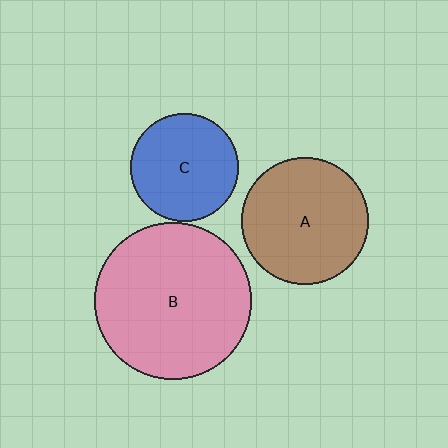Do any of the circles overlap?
No, none of the circles overlap.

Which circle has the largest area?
Circle B (pink).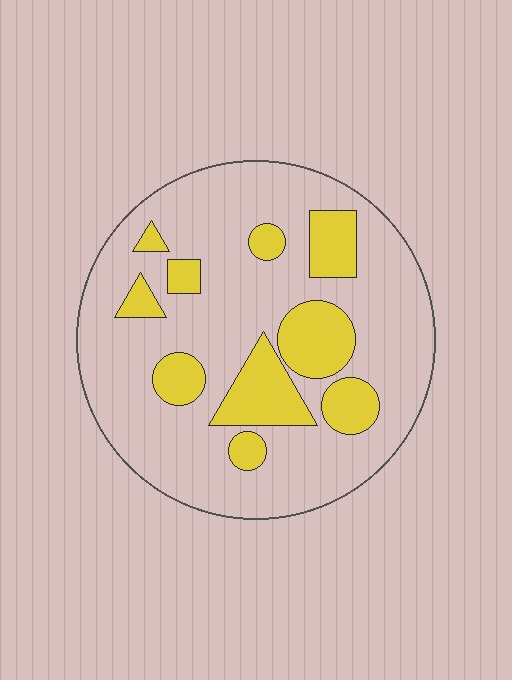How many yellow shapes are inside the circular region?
10.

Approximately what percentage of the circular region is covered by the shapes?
Approximately 25%.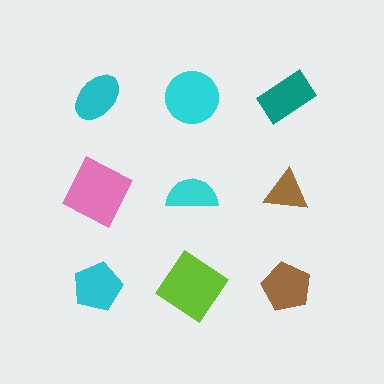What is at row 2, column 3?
A brown triangle.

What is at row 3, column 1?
A cyan pentagon.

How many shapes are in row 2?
3 shapes.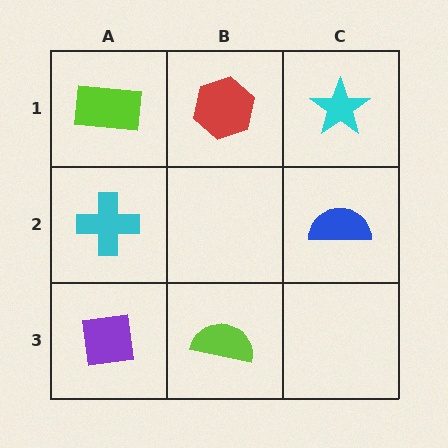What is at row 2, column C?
A blue semicircle.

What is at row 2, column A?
A cyan cross.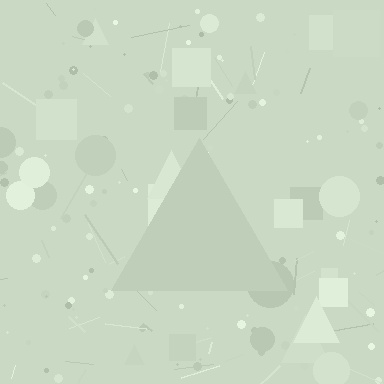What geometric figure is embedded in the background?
A triangle is embedded in the background.